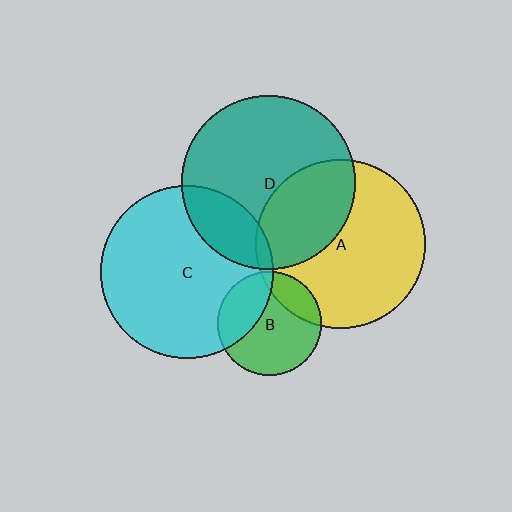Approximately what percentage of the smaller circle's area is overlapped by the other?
Approximately 20%.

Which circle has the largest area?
Circle D (teal).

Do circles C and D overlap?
Yes.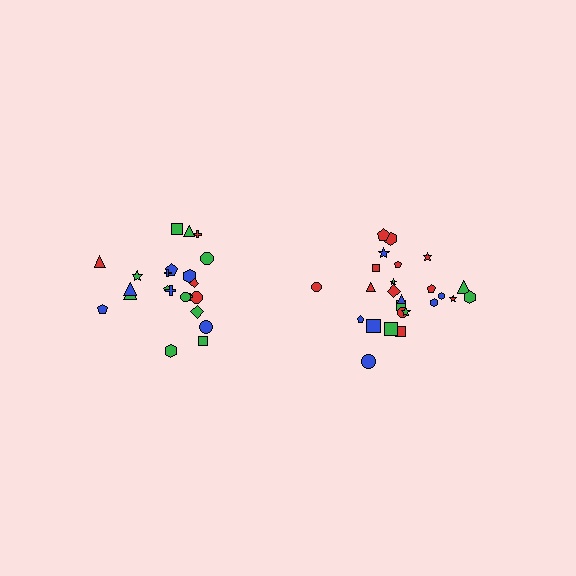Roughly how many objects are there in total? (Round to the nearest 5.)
Roughly 45 objects in total.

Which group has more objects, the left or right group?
The right group.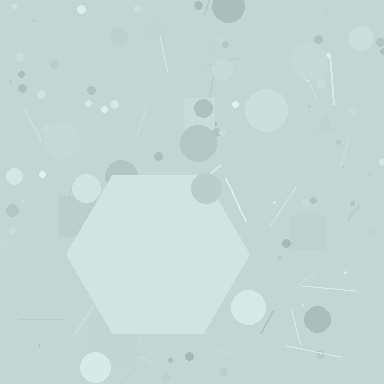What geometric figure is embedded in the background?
A hexagon is embedded in the background.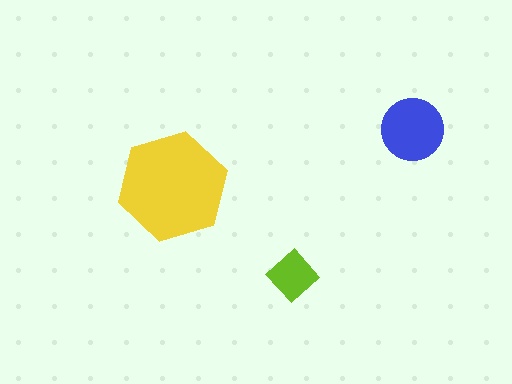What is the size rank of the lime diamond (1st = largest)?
3rd.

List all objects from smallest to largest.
The lime diamond, the blue circle, the yellow hexagon.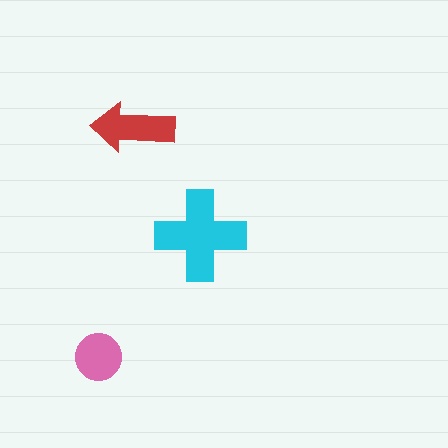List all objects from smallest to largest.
The pink circle, the red arrow, the cyan cross.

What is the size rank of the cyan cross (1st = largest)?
1st.